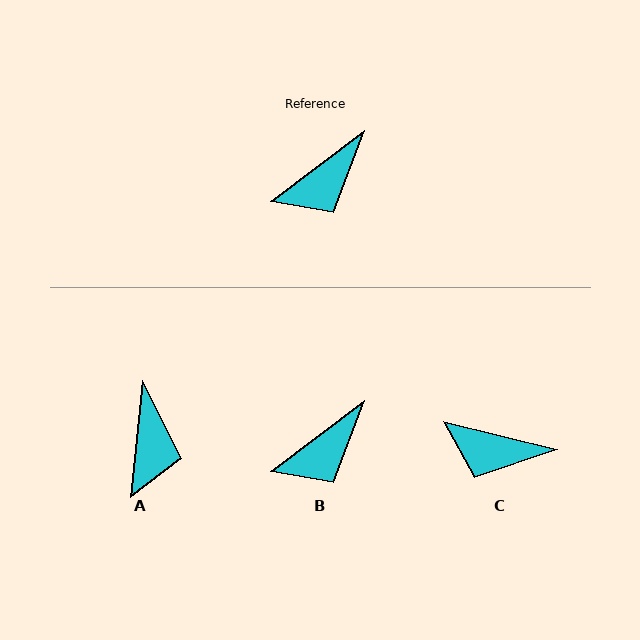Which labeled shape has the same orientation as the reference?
B.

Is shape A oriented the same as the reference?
No, it is off by about 47 degrees.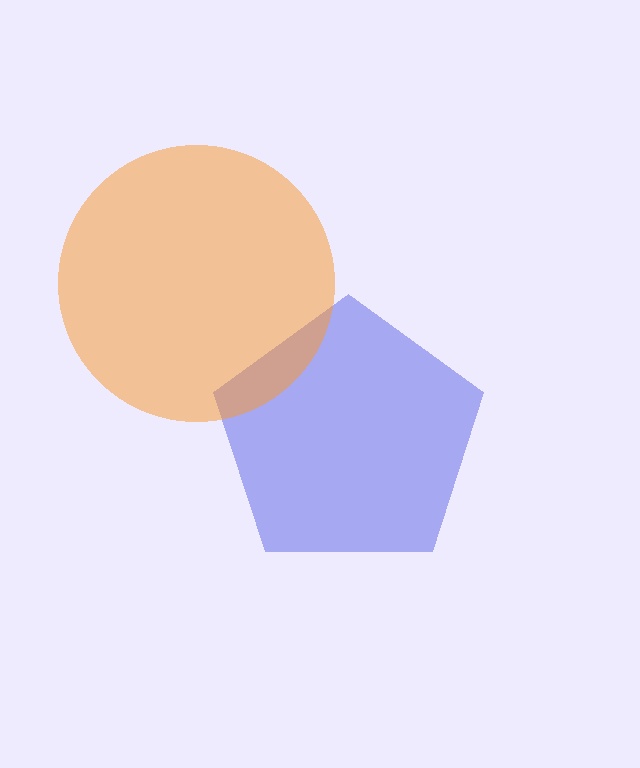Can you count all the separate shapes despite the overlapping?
Yes, there are 2 separate shapes.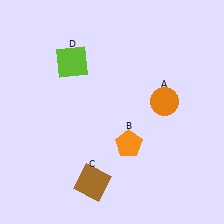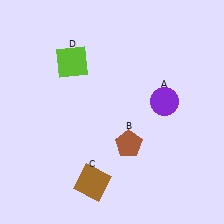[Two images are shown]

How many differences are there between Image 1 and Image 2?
There are 2 differences between the two images.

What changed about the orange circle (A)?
In Image 1, A is orange. In Image 2, it changed to purple.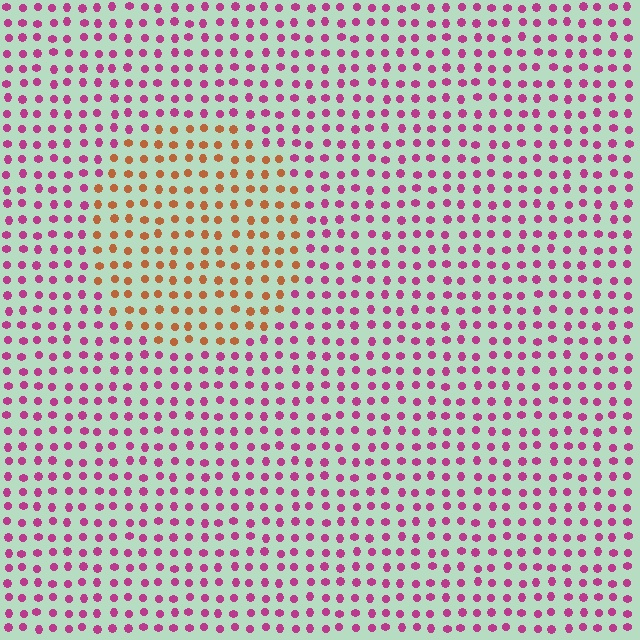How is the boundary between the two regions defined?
The boundary is defined purely by a slight shift in hue (about 60 degrees). Spacing, size, and orientation are identical on both sides.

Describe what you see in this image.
The image is filled with small magenta elements in a uniform arrangement. A circle-shaped region is visible where the elements are tinted to a slightly different hue, forming a subtle color boundary.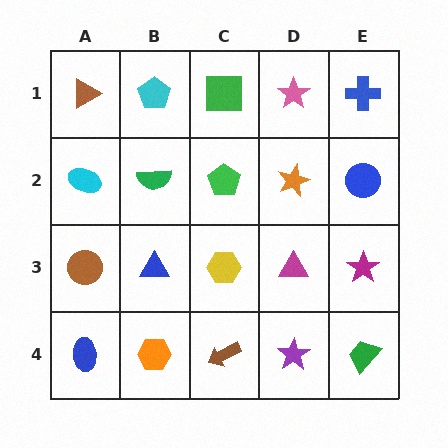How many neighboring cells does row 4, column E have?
2.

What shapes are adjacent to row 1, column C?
A green pentagon (row 2, column C), a cyan pentagon (row 1, column B), a pink star (row 1, column D).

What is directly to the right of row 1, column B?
A green square.